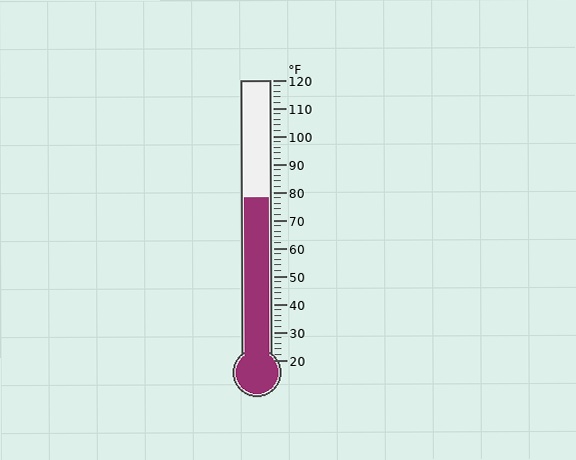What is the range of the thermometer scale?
The thermometer scale ranges from 20°F to 120°F.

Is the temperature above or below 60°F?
The temperature is above 60°F.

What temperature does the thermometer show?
The thermometer shows approximately 78°F.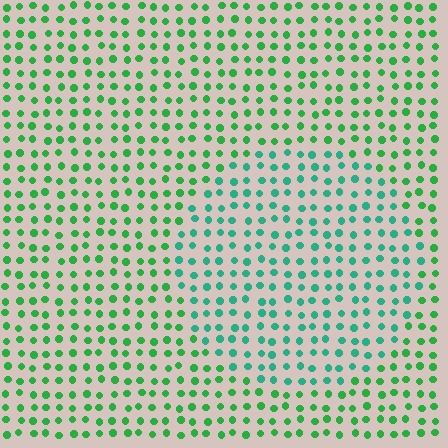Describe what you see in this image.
The image is filled with small green elements in a uniform arrangement. A circle-shaped region is visible where the elements are tinted to a slightly different hue, forming a subtle color boundary.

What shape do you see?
I see a circle.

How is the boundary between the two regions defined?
The boundary is defined purely by a slight shift in hue (about 31 degrees). Spacing, size, and orientation are identical on both sides.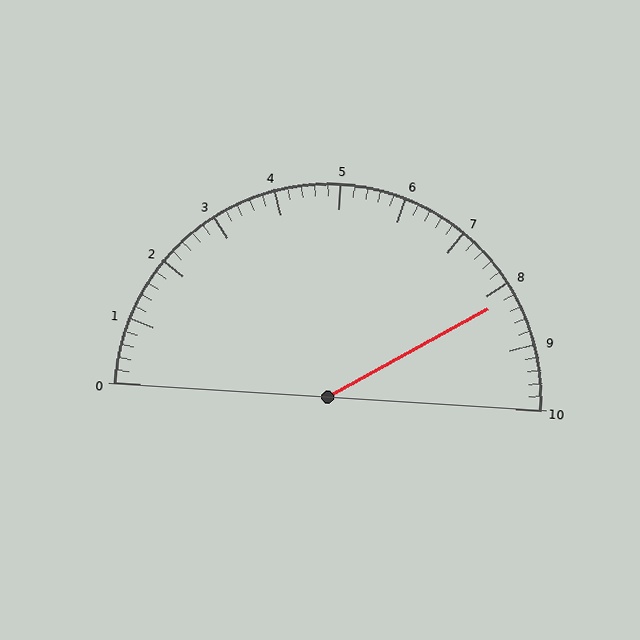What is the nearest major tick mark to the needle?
The nearest major tick mark is 8.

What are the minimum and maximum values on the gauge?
The gauge ranges from 0 to 10.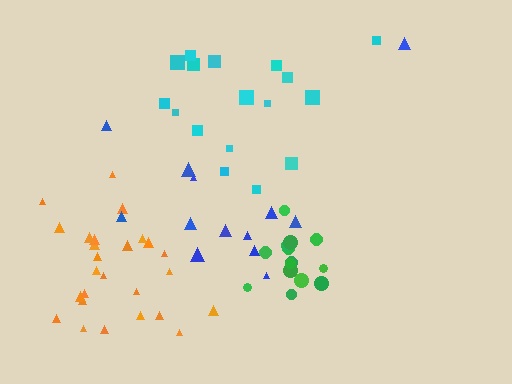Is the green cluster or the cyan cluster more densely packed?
Green.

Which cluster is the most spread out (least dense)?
Blue.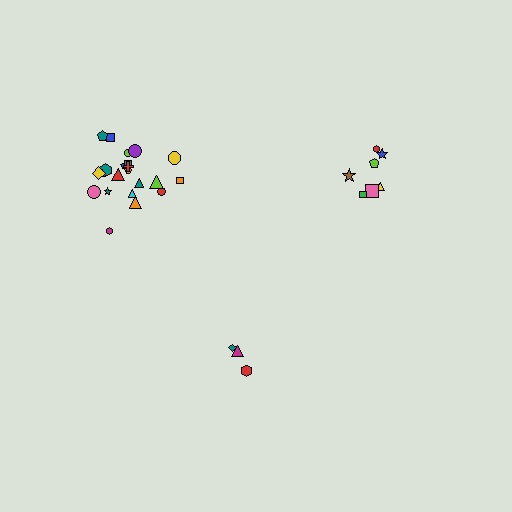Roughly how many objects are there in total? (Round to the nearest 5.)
Roughly 30 objects in total.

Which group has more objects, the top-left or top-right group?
The top-left group.